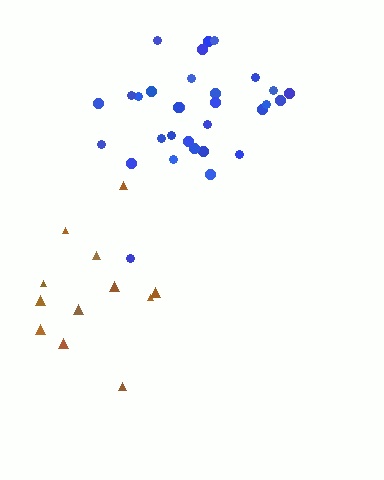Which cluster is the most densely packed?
Blue.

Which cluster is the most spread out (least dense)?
Brown.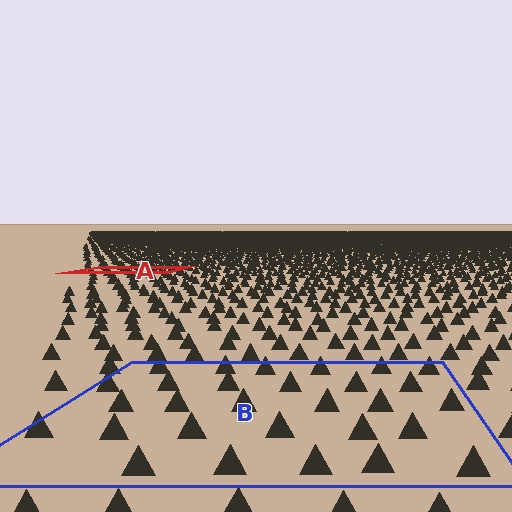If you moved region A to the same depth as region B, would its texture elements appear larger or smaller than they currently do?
They would appear larger. At a closer depth, the same texture elements are projected at a bigger on-screen size.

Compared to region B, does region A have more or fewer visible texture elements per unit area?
Region A has more texture elements per unit area — they are packed more densely because it is farther away.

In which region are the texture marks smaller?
The texture marks are smaller in region A, because it is farther away.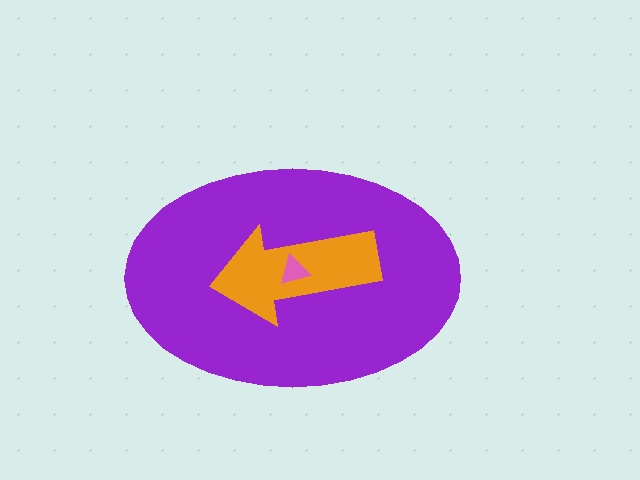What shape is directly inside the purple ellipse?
The orange arrow.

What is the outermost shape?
The purple ellipse.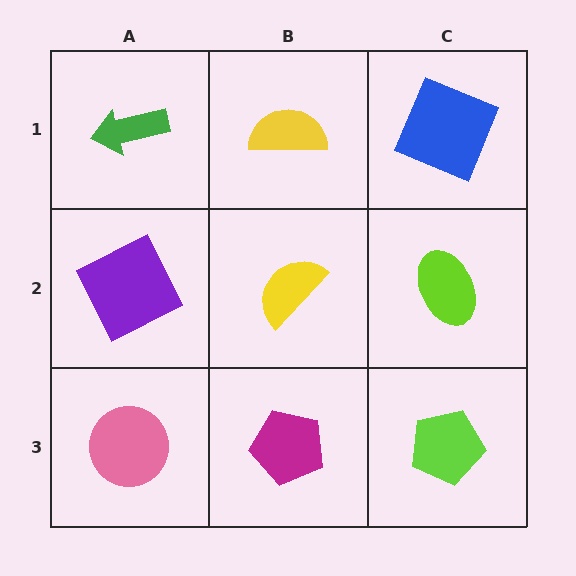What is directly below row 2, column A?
A pink circle.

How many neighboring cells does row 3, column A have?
2.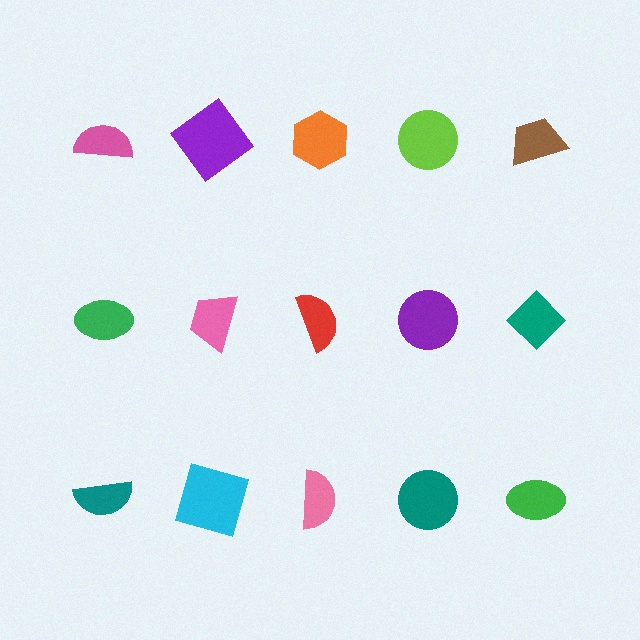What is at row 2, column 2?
A pink trapezoid.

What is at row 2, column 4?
A purple circle.